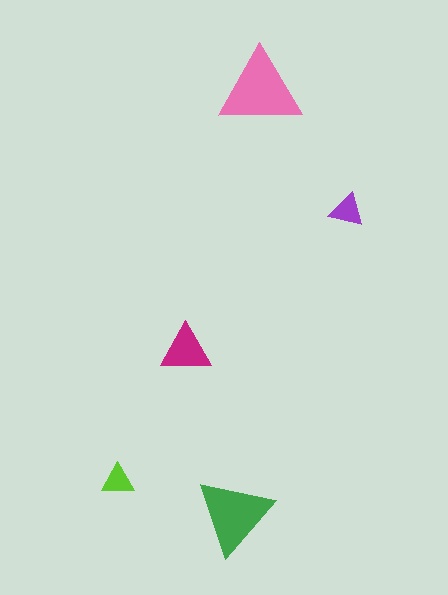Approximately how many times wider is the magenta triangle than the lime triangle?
About 1.5 times wider.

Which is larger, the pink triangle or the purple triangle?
The pink one.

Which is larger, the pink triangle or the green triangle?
The pink one.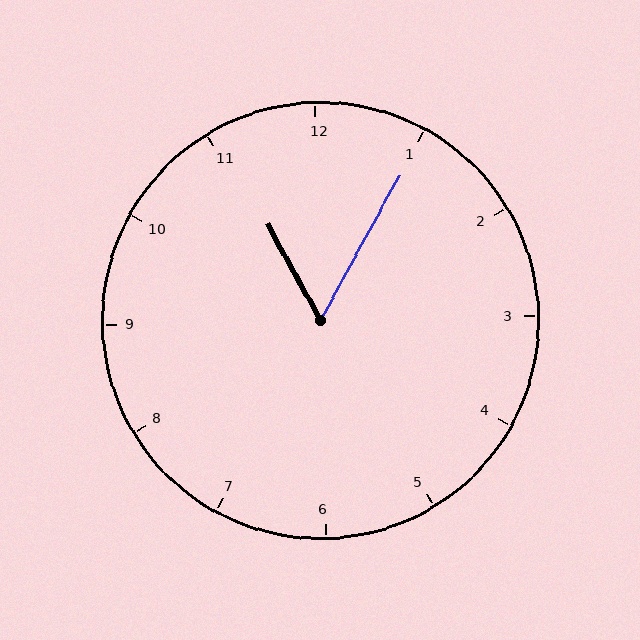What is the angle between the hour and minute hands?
Approximately 58 degrees.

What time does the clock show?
11:05.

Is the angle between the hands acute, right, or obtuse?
It is acute.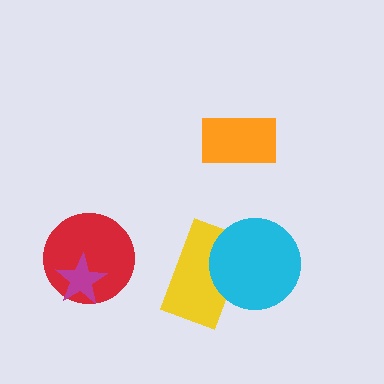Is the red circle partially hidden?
Yes, it is partially covered by another shape.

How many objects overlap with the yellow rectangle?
1 object overlaps with the yellow rectangle.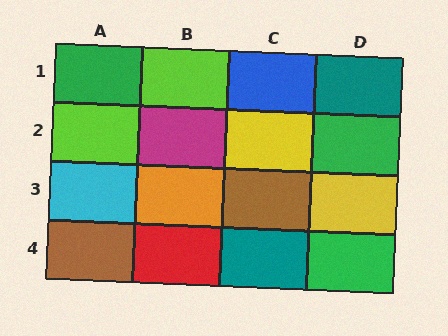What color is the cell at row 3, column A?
Cyan.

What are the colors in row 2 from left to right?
Lime, magenta, yellow, green.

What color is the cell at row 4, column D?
Green.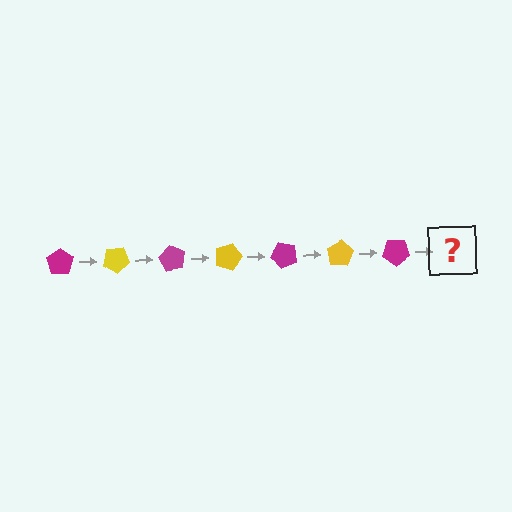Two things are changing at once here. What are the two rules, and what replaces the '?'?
The two rules are that it rotates 30 degrees each step and the color cycles through magenta and yellow. The '?' should be a yellow pentagon, rotated 210 degrees from the start.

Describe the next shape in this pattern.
It should be a yellow pentagon, rotated 210 degrees from the start.